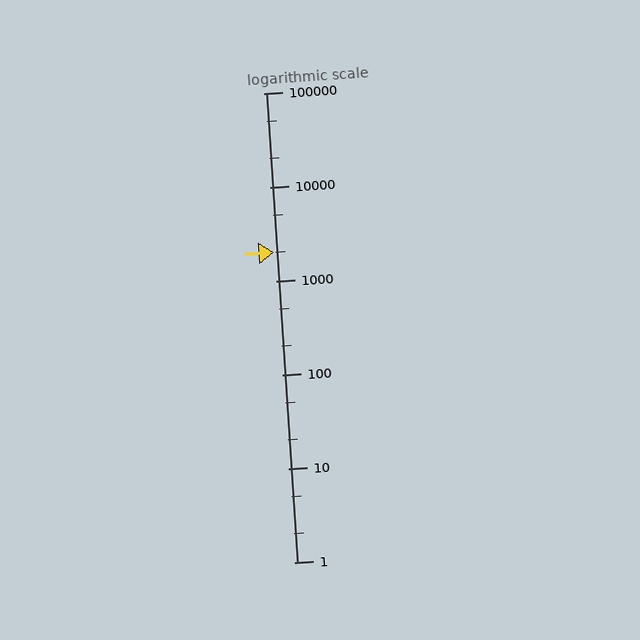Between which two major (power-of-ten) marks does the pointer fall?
The pointer is between 1000 and 10000.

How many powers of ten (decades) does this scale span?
The scale spans 5 decades, from 1 to 100000.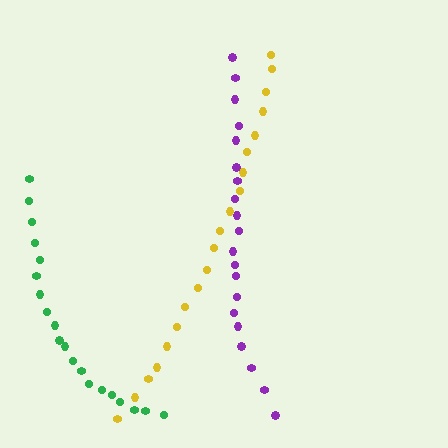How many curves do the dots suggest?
There are 3 distinct paths.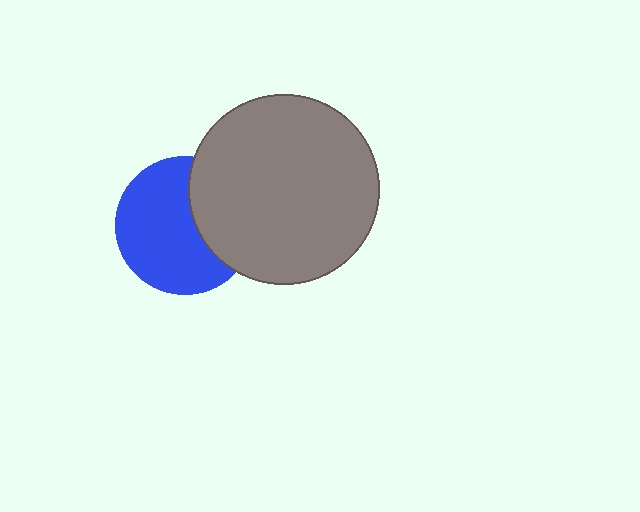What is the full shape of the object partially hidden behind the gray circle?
The partially hidden object is a blue circle.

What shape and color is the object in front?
The object in front is a gray circle.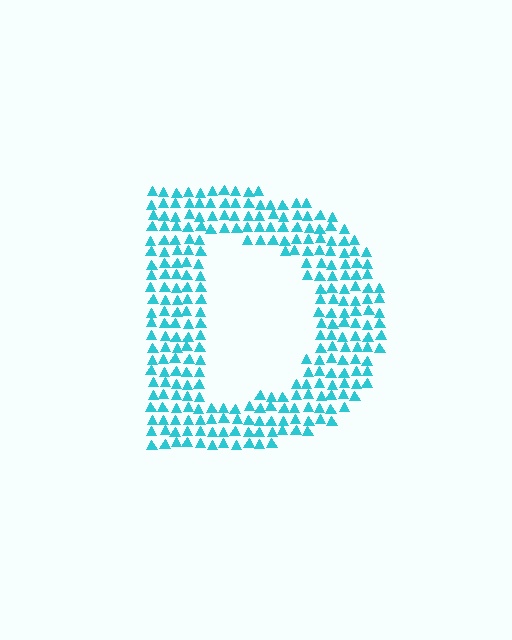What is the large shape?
The large shape is the letter D.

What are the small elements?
The small elements are triangles.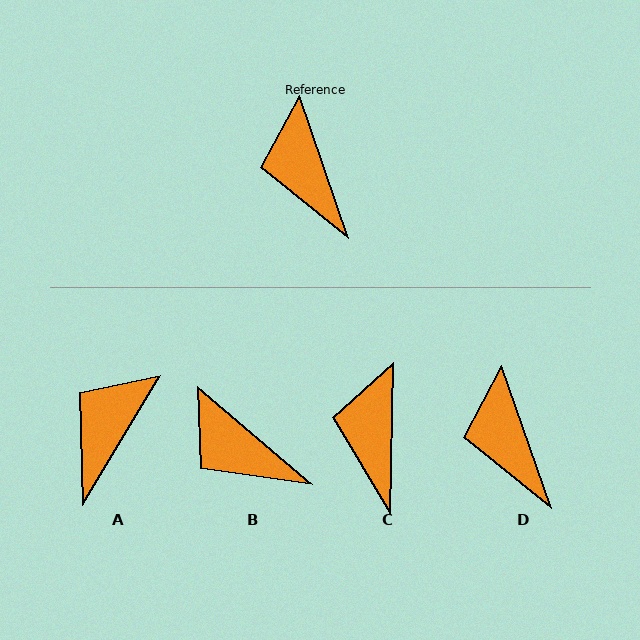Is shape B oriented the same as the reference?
No, it is off by about 31 degrees.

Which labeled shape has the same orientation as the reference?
D.